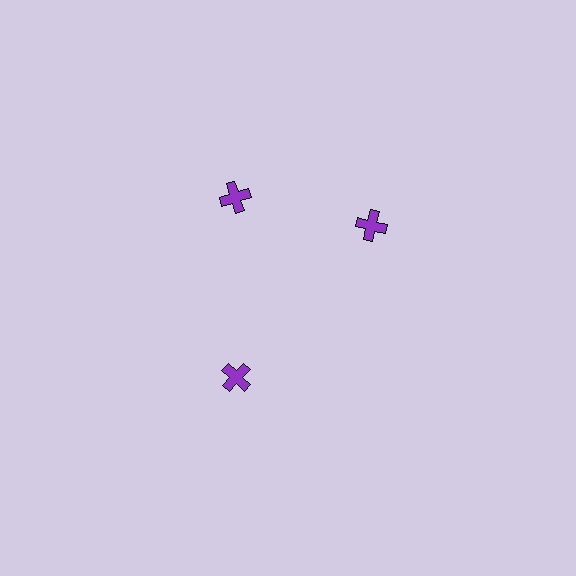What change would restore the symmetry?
The symmetry would be restored by rotating it back into even spacing with its neighbors so that all 3 crosses sit at equal angles and equal distance from the center.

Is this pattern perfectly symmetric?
No. The 3 purple crosses are arranged in a ring, but one element near the 3 o'clock position is rotated out of alignment along the ring, breaking the 3-fold rotational symmetry.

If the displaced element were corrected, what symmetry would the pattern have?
It would have 3-fold rotational symmetry — the pattern would map onto itself every 120 degrees.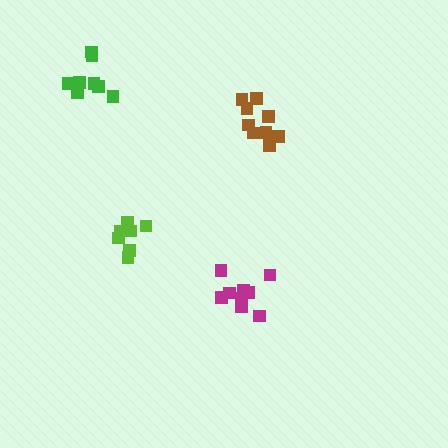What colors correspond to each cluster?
The clusters are colored: brown, green, magenta, lime.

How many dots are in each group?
Group 1: 9 dots, Group 2: 8 dots, Group 3: 11 dots, Group 4: 7 dots (35 total).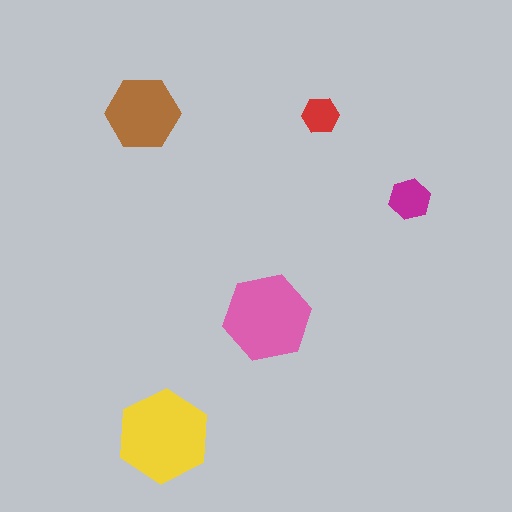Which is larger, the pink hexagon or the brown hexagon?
The pink one.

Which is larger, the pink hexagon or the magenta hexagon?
The pink one.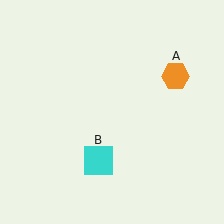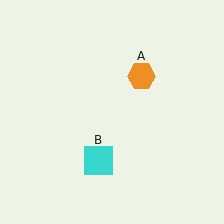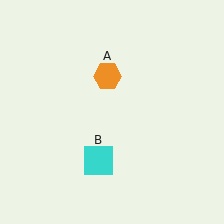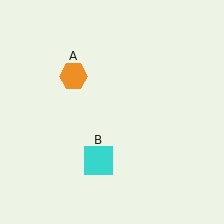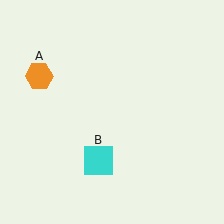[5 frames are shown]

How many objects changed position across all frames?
1 object changed position: orange hexagon (object A).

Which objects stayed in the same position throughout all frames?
Cyan square (object B) remained stationary.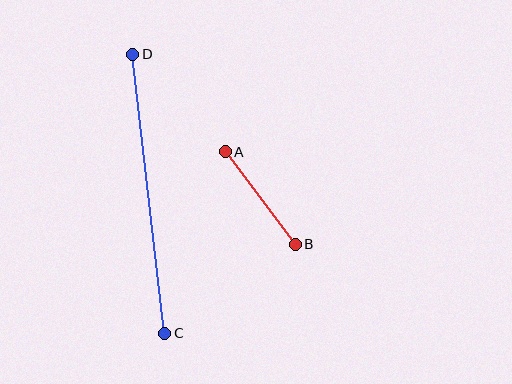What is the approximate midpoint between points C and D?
The midpoint is at approximately (149, 194) pixels.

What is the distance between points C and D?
The distance is approximately 281 pixels.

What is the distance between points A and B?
The distance is approximately 116 pixels.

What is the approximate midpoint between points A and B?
The midpoint is at approximately (260, 198) pixels.